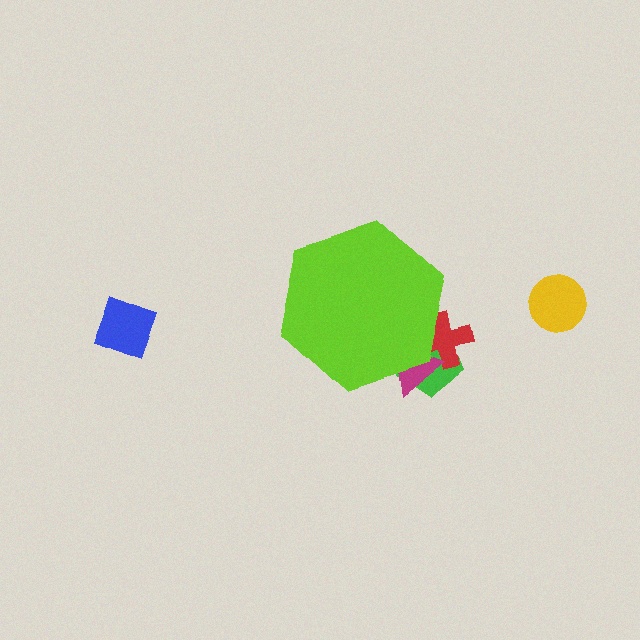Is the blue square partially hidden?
No, the blue square is fully visible.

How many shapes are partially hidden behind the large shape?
3 shapes are partially hidden.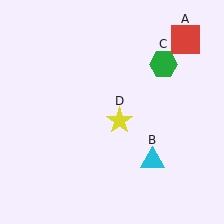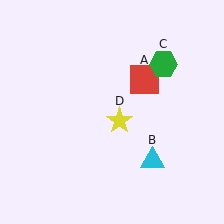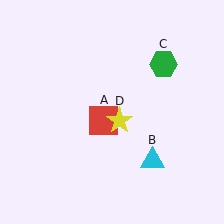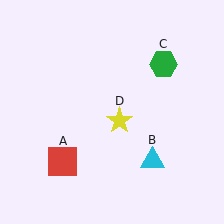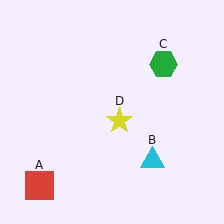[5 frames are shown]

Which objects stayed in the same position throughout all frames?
Cyan triangle (object B) and green hexagon (object C) and yellow star (object D) remained stationary.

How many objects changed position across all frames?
1 object changed position: red square (object A).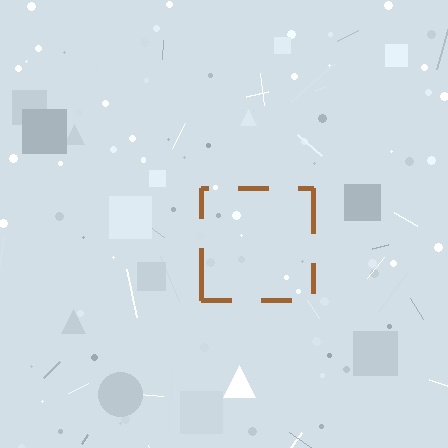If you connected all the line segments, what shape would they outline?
They would outline a square.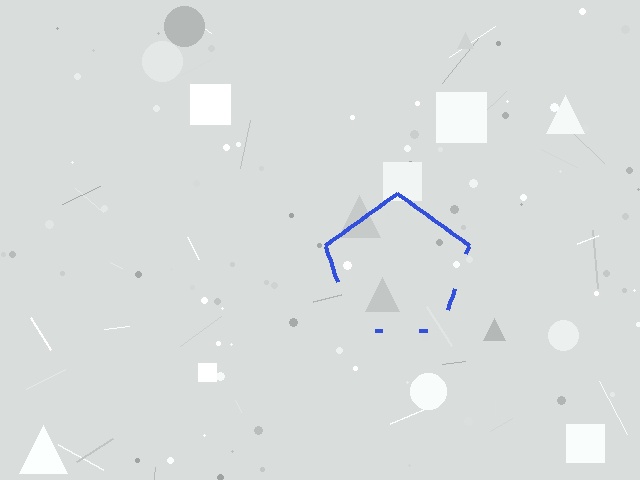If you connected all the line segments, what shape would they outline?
They would outline a pentagon.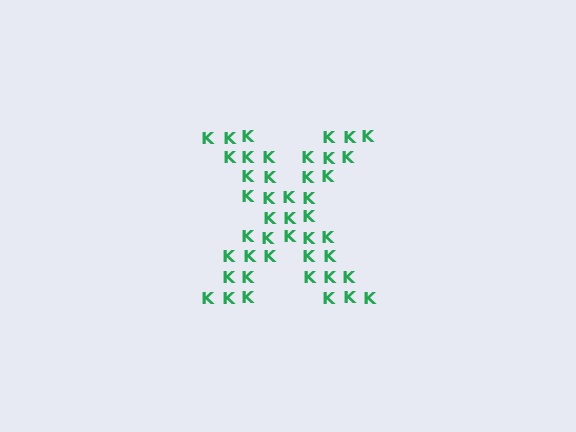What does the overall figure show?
The overall figure shows the letter X.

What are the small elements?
The small elements are letter K's.